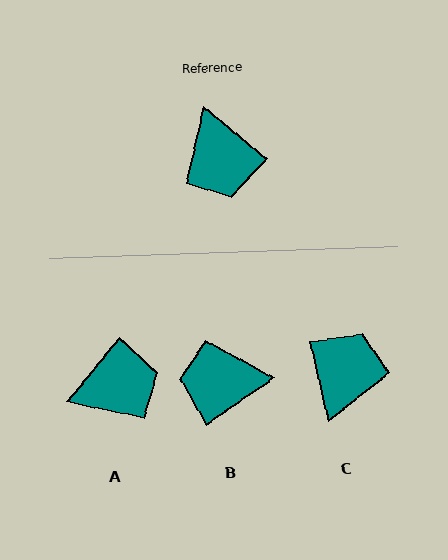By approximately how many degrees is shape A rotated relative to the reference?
Approximately 90 degrees counter-clockwise.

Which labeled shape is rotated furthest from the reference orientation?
C, about 142 degrees away.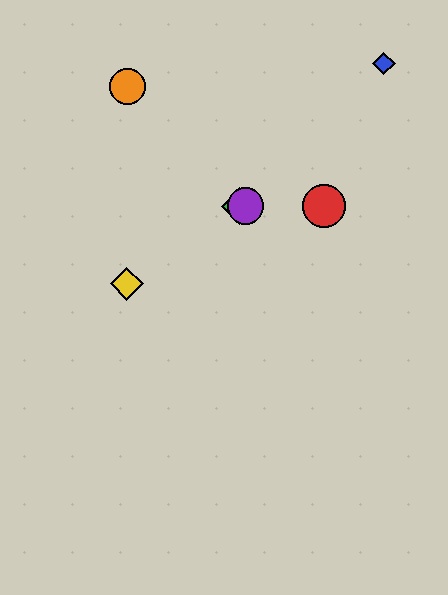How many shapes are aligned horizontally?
3 shapes (the red circle, the green diamond, the purple circle) are aligned horizontally.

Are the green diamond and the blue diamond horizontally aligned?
No, the green diamond is at y≈206 and the blue diamond is at y≈64.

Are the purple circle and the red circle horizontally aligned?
Yes, both are at y≈206.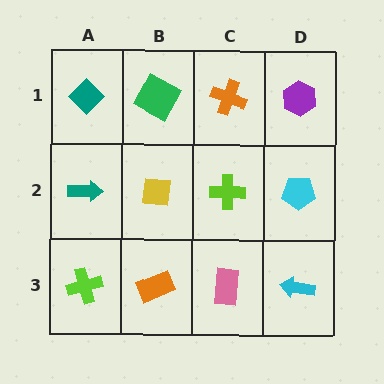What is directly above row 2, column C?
An orange cross.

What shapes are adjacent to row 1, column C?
A lime cross (row 2, column C), a green square (row 1, column B), a purple hexagon (row 1, column D).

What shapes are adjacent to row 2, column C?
An orange cross (row 1, column C), a pink rectangle (row 3, column C), a yellow square (row 2, column B), a cyan pentagon (row 2, column D).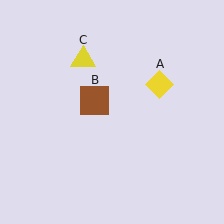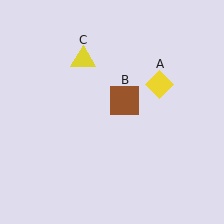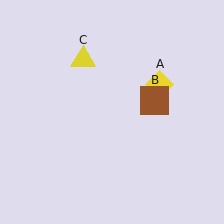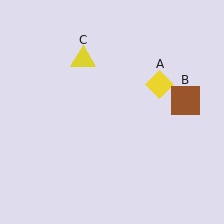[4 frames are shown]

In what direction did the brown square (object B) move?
The brown square (object B) moved right.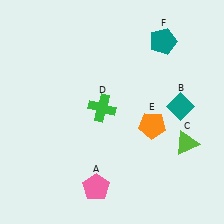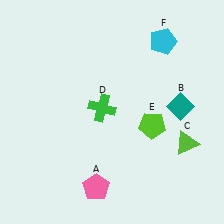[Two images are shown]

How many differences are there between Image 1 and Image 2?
There are 2 differences between the two images.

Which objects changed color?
E changed from orange to lime. F changed from teal to cyan.